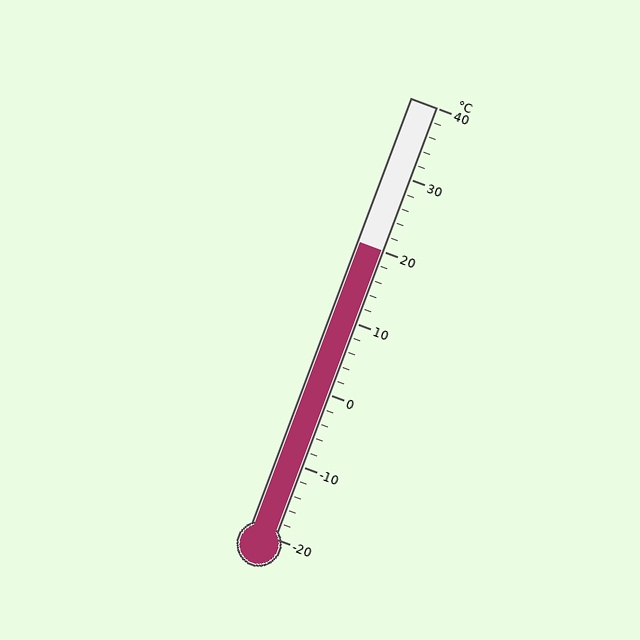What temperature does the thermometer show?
The thermometer shows approximately 20°C.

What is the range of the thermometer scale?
The thermometer scale ranges from -20°C to 40°C.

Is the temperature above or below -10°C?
The temperature is above -10°C.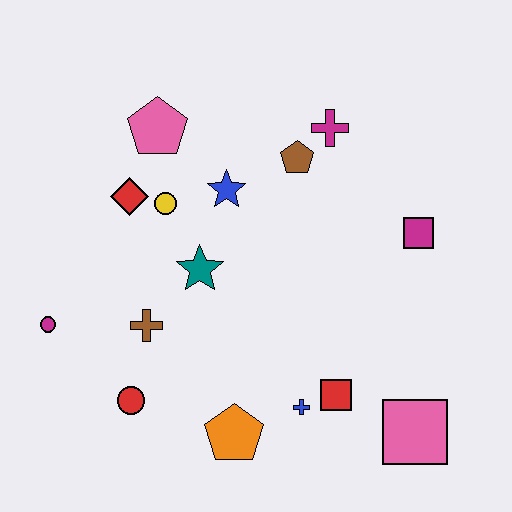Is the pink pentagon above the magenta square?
Yes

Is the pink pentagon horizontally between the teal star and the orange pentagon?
No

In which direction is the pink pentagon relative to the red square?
The pink pentagon is above the red square.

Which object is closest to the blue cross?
The red square is closest to the blue cross.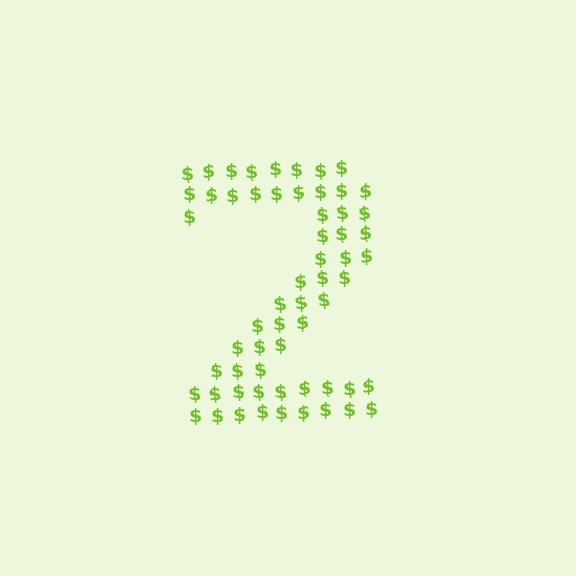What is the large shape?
The large shape is the digit 2.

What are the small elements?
The small elements are dollar signs.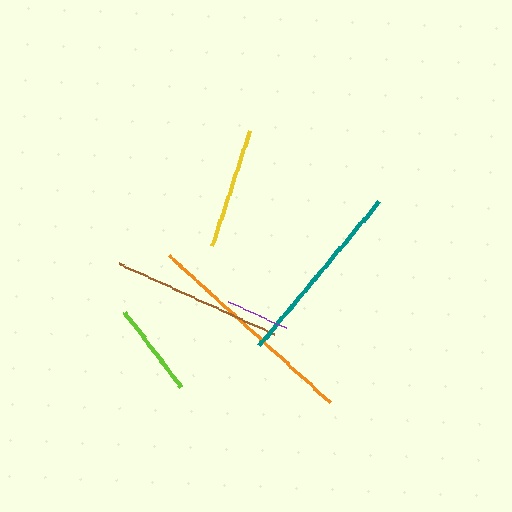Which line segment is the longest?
The orange line is the longest at approximately 218 pixels.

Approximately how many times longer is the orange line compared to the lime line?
The orange line is approximately 2.3 times the length of the lime line.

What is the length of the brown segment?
The brown segment is approximately 170 pixels long.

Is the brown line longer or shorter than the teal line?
The teal line is longer than the brown line.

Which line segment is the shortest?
The purple line is the shortest at approximately 64 pixels.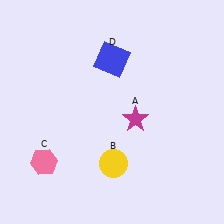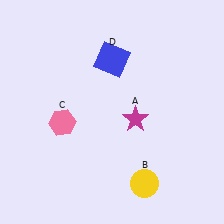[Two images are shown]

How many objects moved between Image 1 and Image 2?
2 objects moved between the two images.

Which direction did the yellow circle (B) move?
The yellow circle (B) moved right.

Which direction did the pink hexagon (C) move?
The pink hexagon (C) moved up.